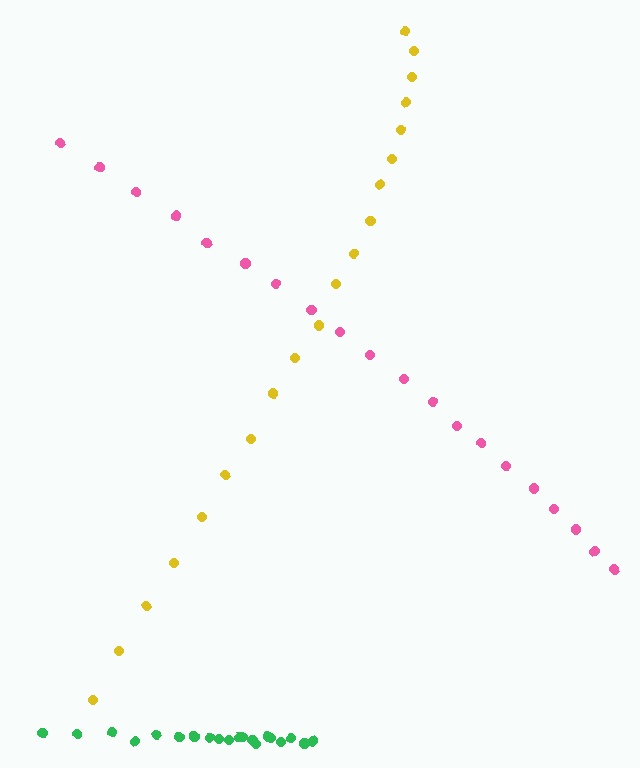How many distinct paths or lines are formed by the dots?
There are 3 distinct paths.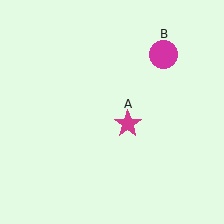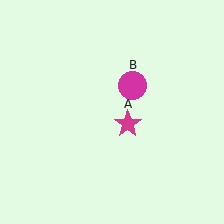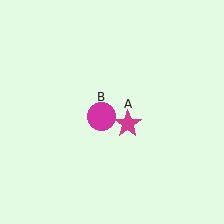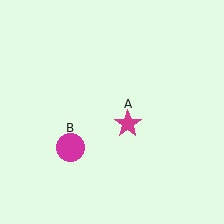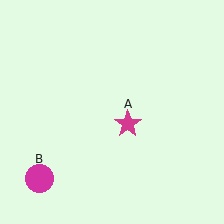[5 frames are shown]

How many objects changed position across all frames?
1 object changed position: magenta circle (object B).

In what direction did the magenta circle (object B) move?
The magenta circle (object B) moved down and to the left.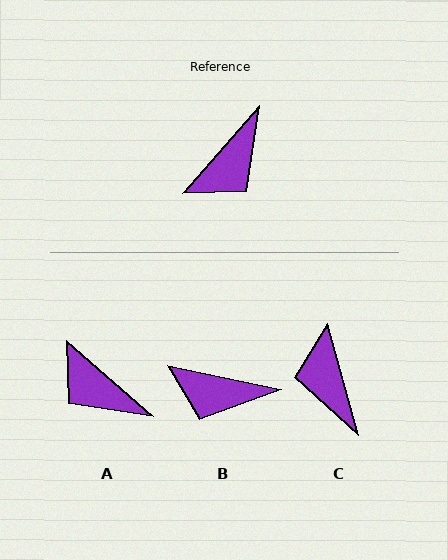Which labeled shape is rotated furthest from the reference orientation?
C, about 123 degrees away.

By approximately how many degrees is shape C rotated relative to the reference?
Approximately 123 degrees clockwise.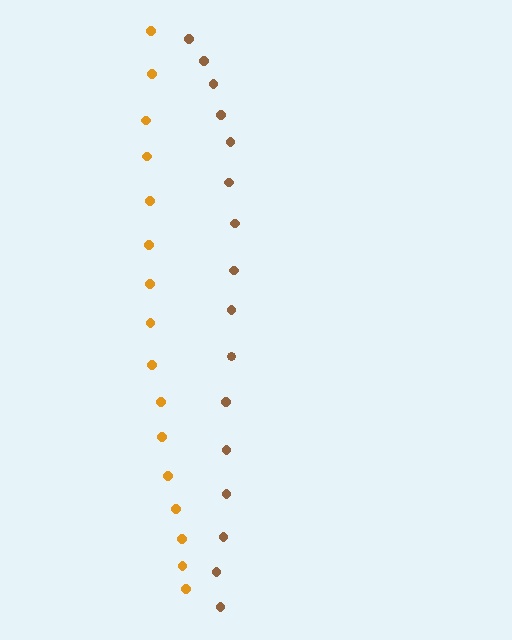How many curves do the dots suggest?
There are 2 distinct paths.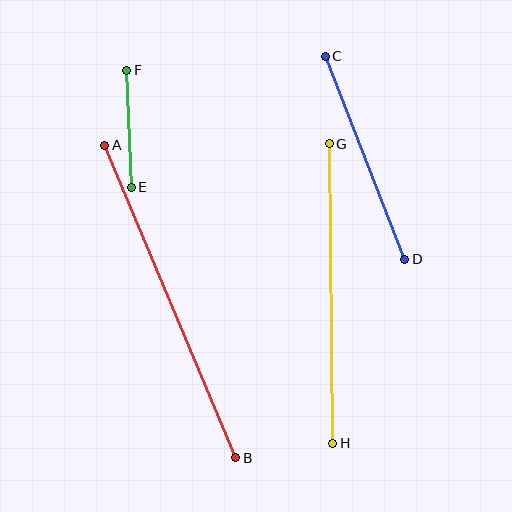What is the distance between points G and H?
The distance is approximately 299 pixels.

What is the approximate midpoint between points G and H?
The midpoint is at approximately (331, 293) pixels.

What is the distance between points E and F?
The distance is approximately 117 pixels.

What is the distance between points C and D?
The distance is approximately 218 pixels.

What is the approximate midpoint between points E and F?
The midpoint is at approximately (129, 129) pixels.